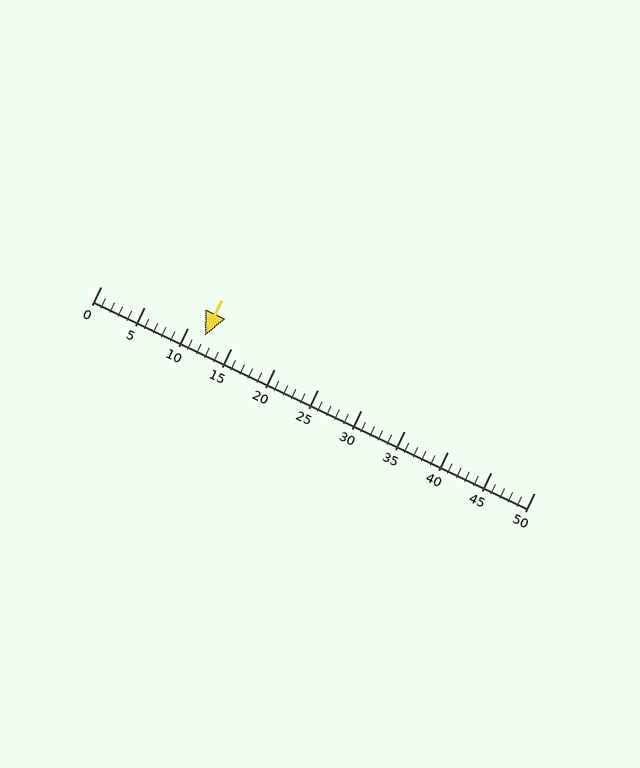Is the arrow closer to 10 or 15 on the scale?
The arrow is closer to 10.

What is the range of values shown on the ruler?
The ruler shows values from 0 to 50.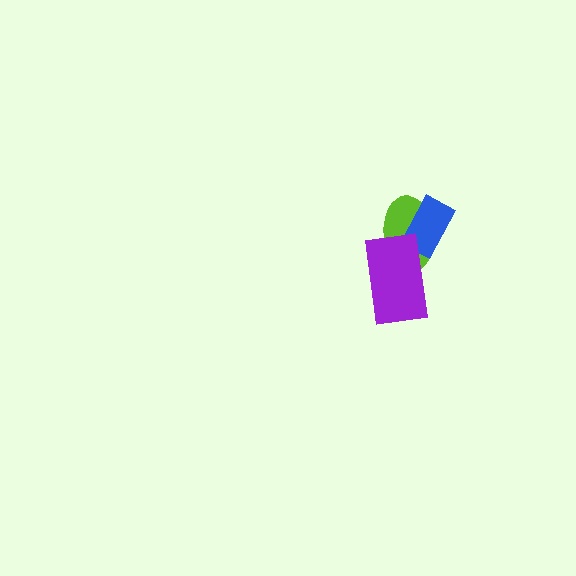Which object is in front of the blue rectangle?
The purple rectangle is in front of the blue rectangle.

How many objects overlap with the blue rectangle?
2 objects overlap with the blue rectangle.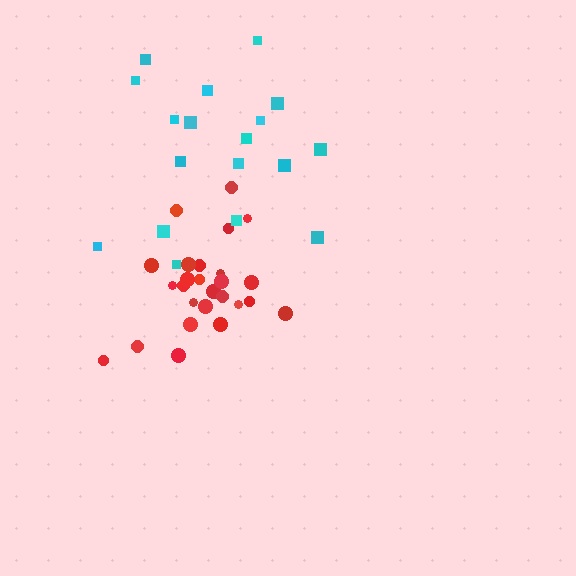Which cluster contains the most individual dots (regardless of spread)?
Red (27).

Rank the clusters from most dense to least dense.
red, cyan.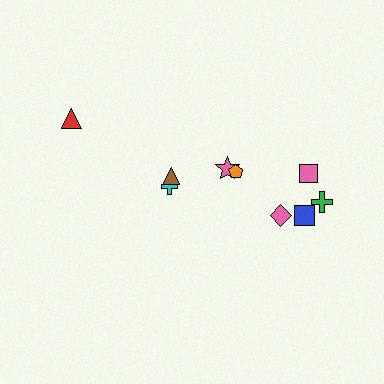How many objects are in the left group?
There are 3 objects.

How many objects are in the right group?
There are 6 objects.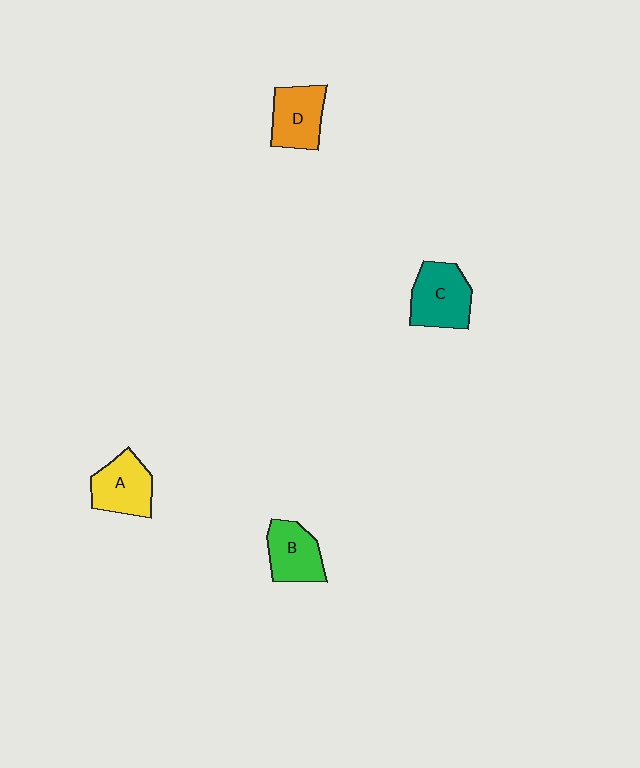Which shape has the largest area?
Shape C (teal).